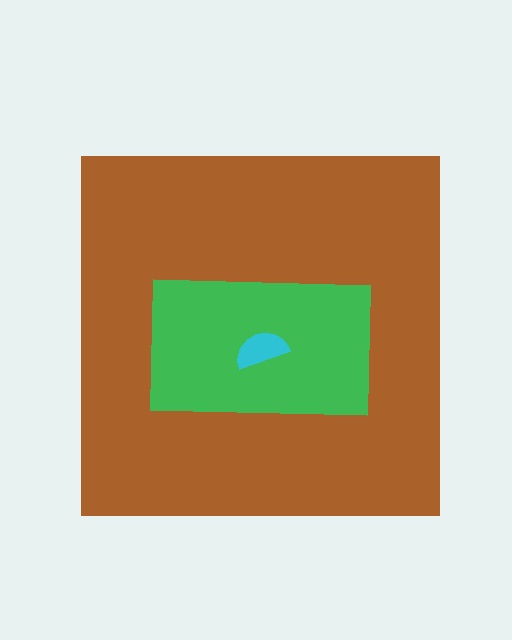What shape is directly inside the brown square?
The green rectangle.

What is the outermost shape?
The brown square.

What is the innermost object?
The cyan semicircle.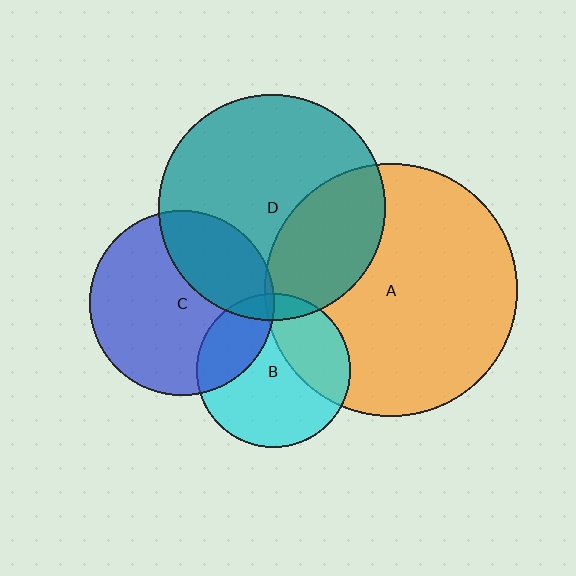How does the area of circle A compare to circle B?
Approximately 2.7 times.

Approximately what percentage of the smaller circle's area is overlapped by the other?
Approximately 30%.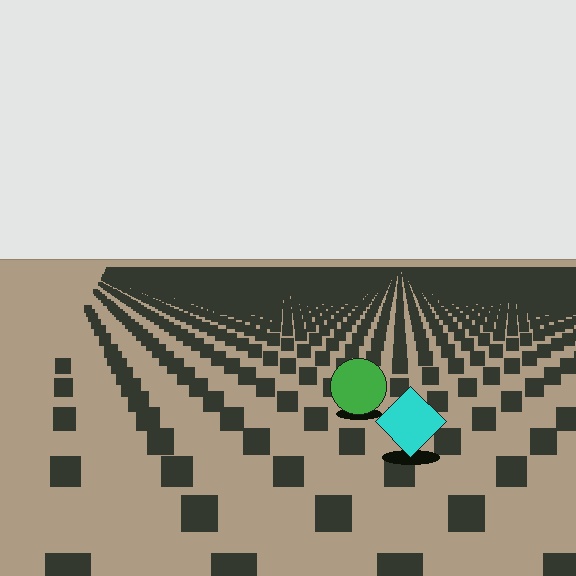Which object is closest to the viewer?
The cyan diamond is closest. The texture marks near it are larger and more spread out.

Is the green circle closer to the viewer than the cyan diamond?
No. The cyan diamond is closer — you can tell from the texture gradient: the ground texture is coarser near it.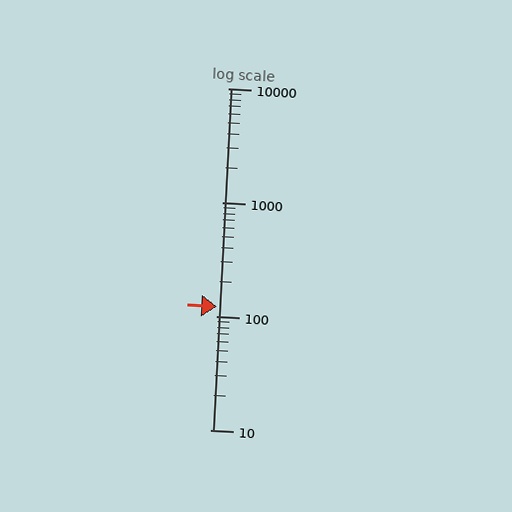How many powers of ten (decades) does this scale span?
The scale spans 3 decades, from 10 to 10000.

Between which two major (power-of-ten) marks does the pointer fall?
The pointer is between 100 and 1000.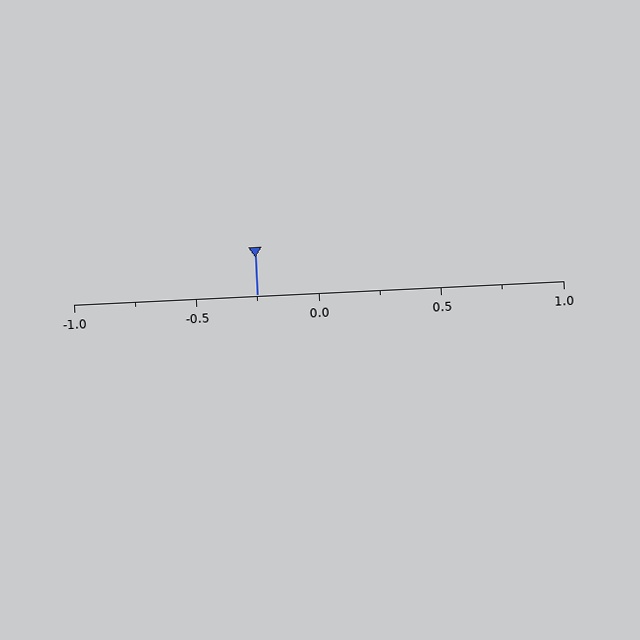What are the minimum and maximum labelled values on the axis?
The axis runs from -1.0 to 1.0.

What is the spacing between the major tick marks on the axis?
The major ticks are spaced 0.5 apart.